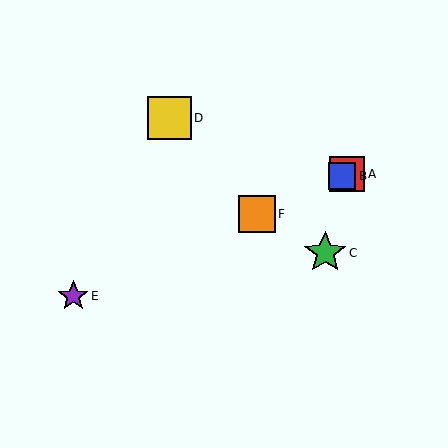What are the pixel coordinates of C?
Object C is at (325, 253).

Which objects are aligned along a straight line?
Objects A, B, E, F are aligned along a straight line.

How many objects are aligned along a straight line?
4 objects (A, B, E, F) are aligned along a straight line.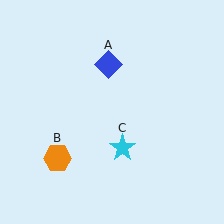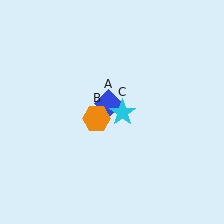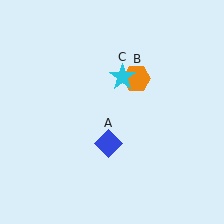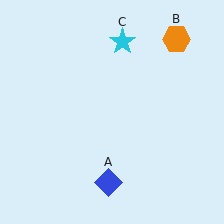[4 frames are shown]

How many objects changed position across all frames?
3 objects changed position: blue diamond (object A), orange hexagon (object B), cyan star (object C).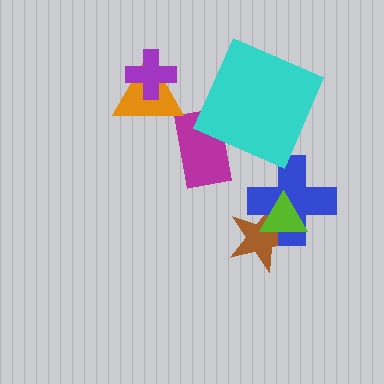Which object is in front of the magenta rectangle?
The cyan square is in front of the magenta rectangle.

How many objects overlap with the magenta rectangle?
1 object overlaps with the magenta rectangle.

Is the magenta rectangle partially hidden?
Yes, it is partially covered by another shape.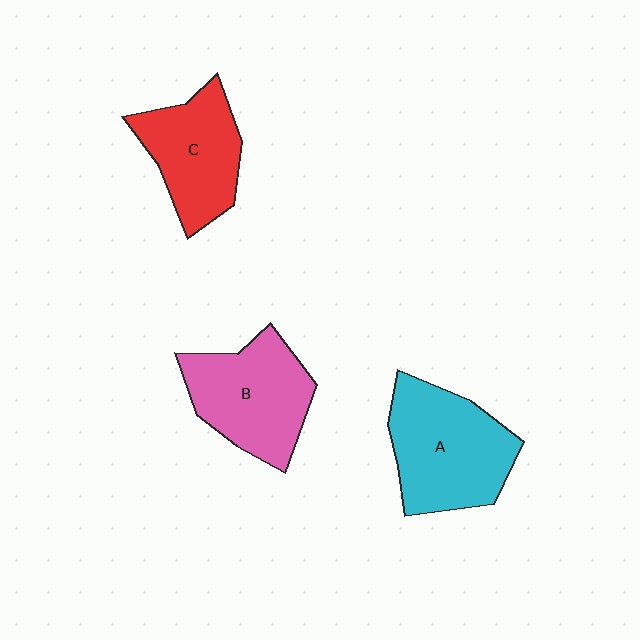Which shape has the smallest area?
Shape C (red).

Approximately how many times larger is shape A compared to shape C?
Approximately 1.3 times.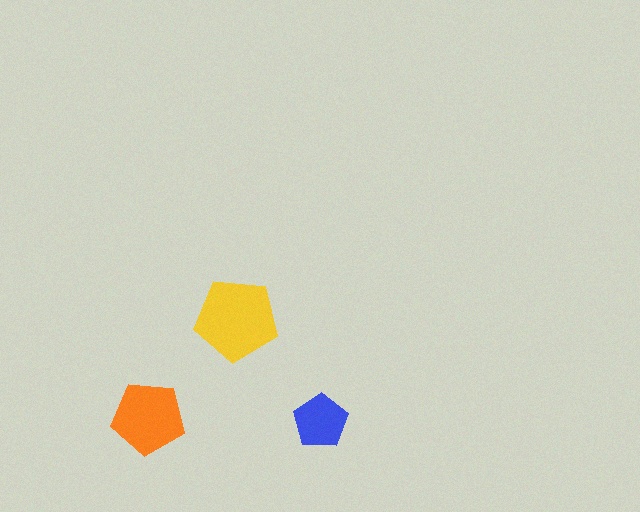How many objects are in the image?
There are 3 objects in the image.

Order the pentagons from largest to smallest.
the yellow one, the orange one, the blue one.